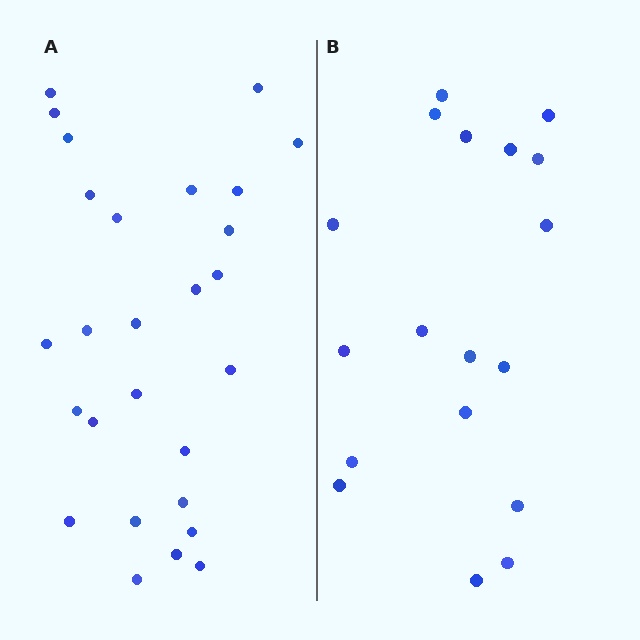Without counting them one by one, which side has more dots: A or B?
Region A (the left region) has more dots.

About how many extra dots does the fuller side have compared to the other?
Region A has roughly 8 or so more dots than region B.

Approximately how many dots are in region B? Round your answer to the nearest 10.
About 20 dots. (The exact count is 18, which rounds to 20.)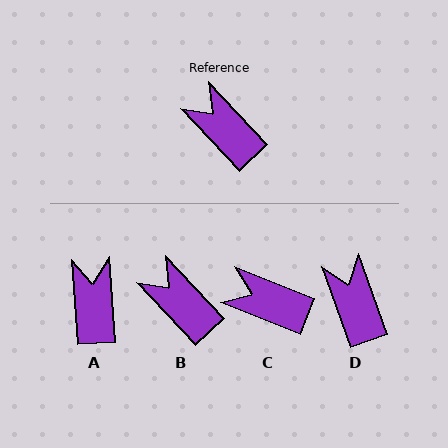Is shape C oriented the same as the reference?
No, it is off by about 25 degrees.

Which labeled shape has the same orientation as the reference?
B.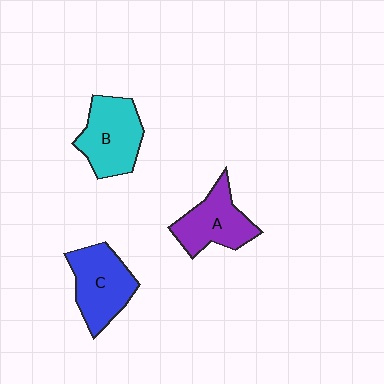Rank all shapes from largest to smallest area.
From largest to smallest: B (cyan), C (blue), A (purple).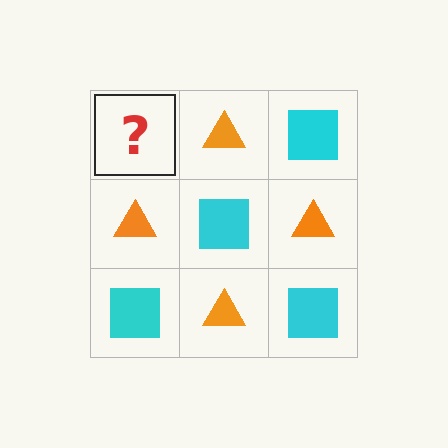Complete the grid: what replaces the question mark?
The question mark should be replaced with a cyan square.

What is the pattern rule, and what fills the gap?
The rule is that it alternates cyan square and orange triangle in a checkerboard pattern. The gap should be filled with a cyan square.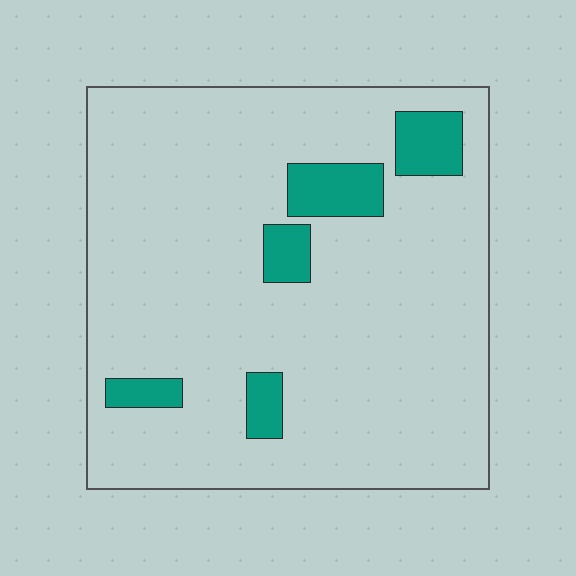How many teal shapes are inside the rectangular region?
5.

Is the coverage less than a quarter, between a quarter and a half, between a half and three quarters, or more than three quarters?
Less than a quarter.